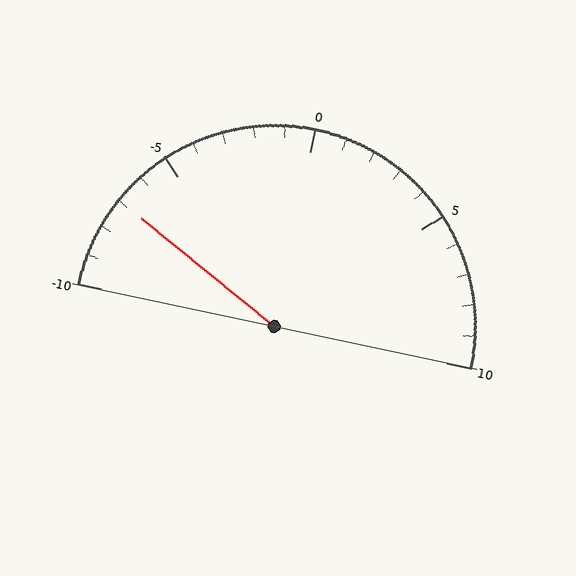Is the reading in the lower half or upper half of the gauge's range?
The reading is in the lower half of the range (-10 to 10).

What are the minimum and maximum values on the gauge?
The gauge ranges from -10 to 10.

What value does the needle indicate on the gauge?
The needle indicates approximately -7.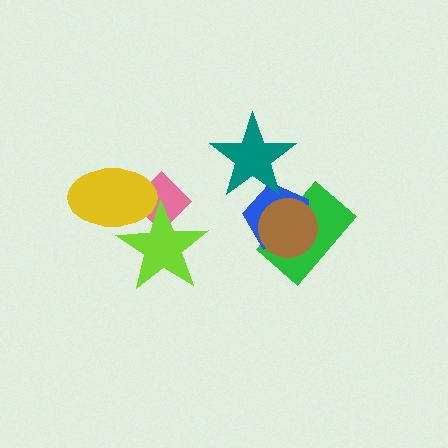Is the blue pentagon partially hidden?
Yes, it is partially covered by another shape.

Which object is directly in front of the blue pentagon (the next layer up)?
The brown circle is directly in front of the blue pentagon.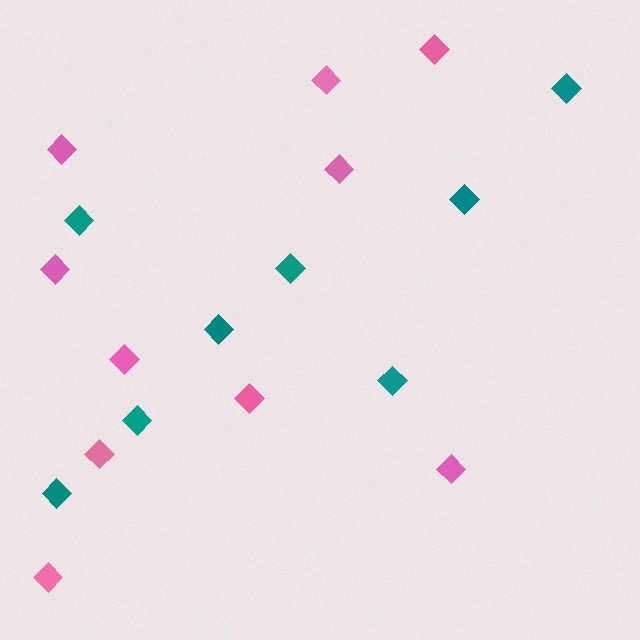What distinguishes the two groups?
There are 2 groups: one group of pink diamonds (10) and one group of teal diamonds (8).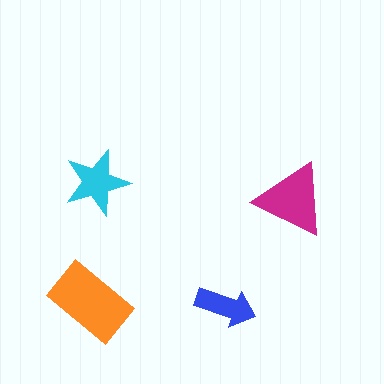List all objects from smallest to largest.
The blue arrow, the cyan star, the magenta triangle, the orange rectangle.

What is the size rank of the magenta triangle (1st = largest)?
2nd.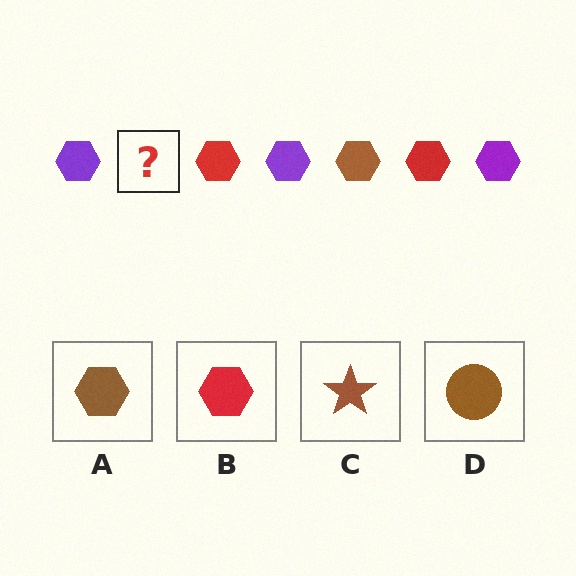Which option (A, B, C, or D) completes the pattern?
A.